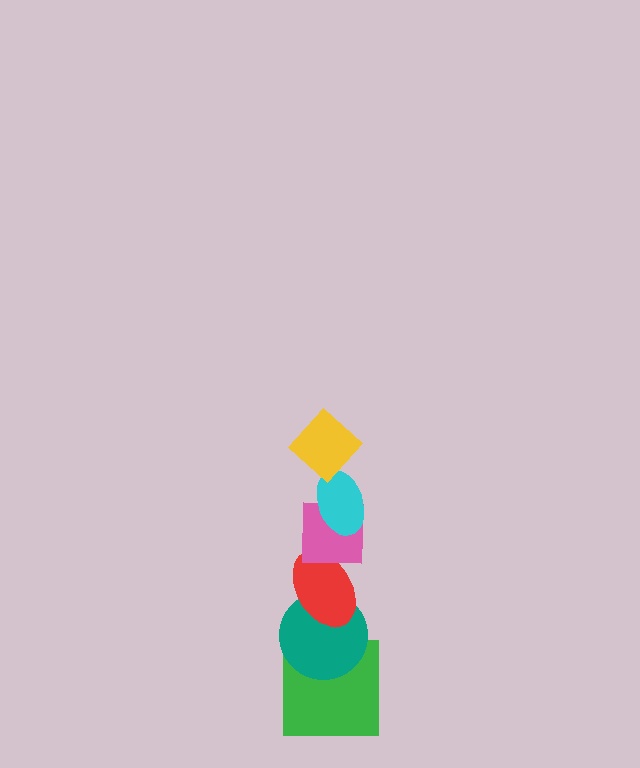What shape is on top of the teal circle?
The red ellipse is on top of the teal circle.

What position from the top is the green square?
The green square is 6th from the top.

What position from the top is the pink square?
The pink square is 3rd from the top.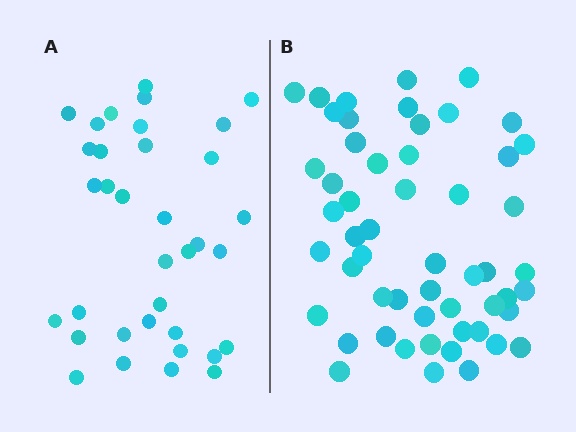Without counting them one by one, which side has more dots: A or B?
Region B (the right region) has more dots.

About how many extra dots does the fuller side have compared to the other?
Region B has approximately 20 more dots than region A.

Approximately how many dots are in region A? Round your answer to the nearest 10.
About 40 dots. (The exact count is 35, which rounds to 40.)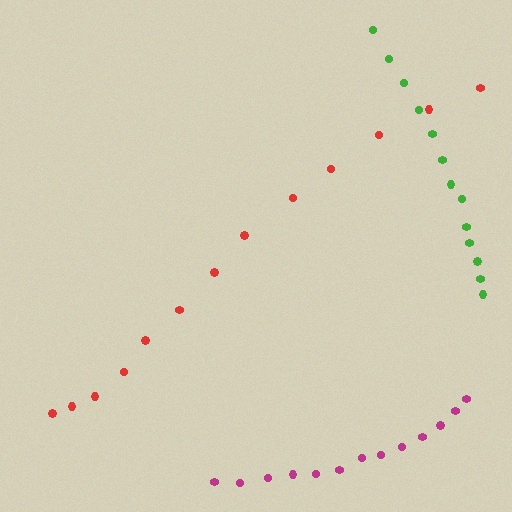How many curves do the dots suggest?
There are 3 distinct paths.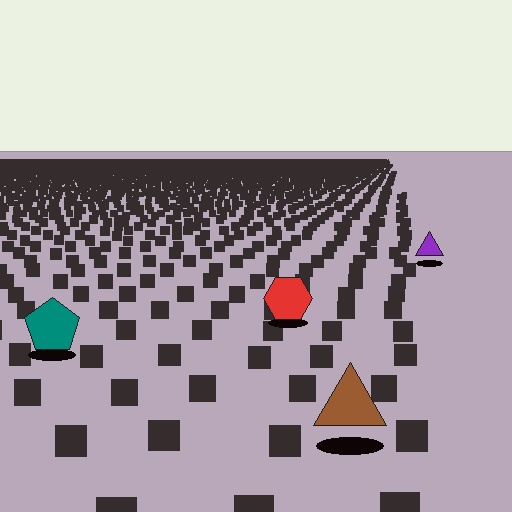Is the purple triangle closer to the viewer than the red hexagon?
No. The red hexagon is closer — you can tell from the texture gradient: the ground texture is coarser near it.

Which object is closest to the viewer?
The brown triangle is closest. The texture marks near it are larger and more spread out.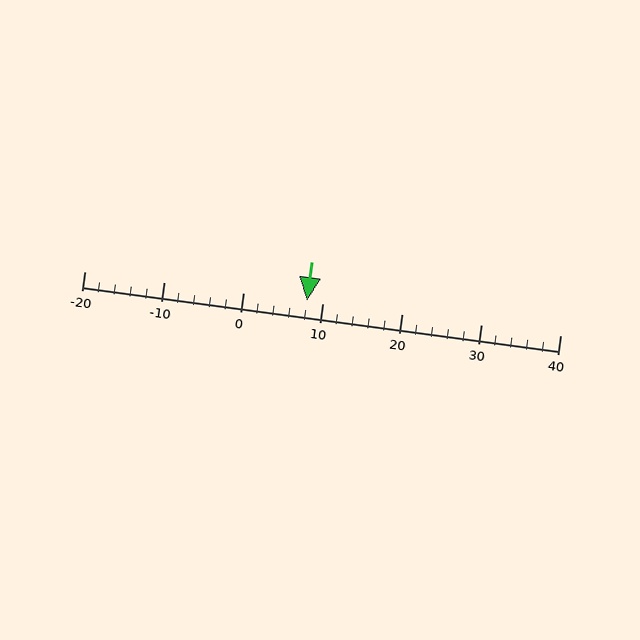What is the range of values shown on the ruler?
The ruler shows values from -20 to 40.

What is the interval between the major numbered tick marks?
The major tick marks are spaced 10 units apart.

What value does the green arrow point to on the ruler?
The green arrow points to approximately 8.